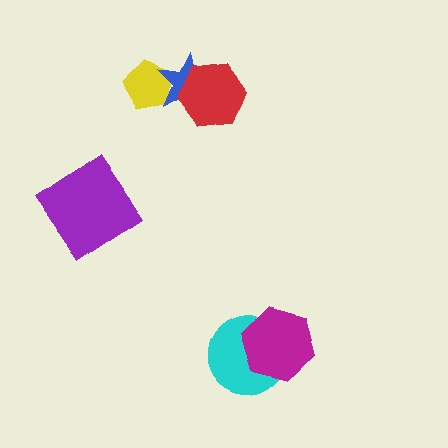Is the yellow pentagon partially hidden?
Yes, it is partially covered by another shape.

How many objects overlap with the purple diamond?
0 objects overlap with the purple diamond.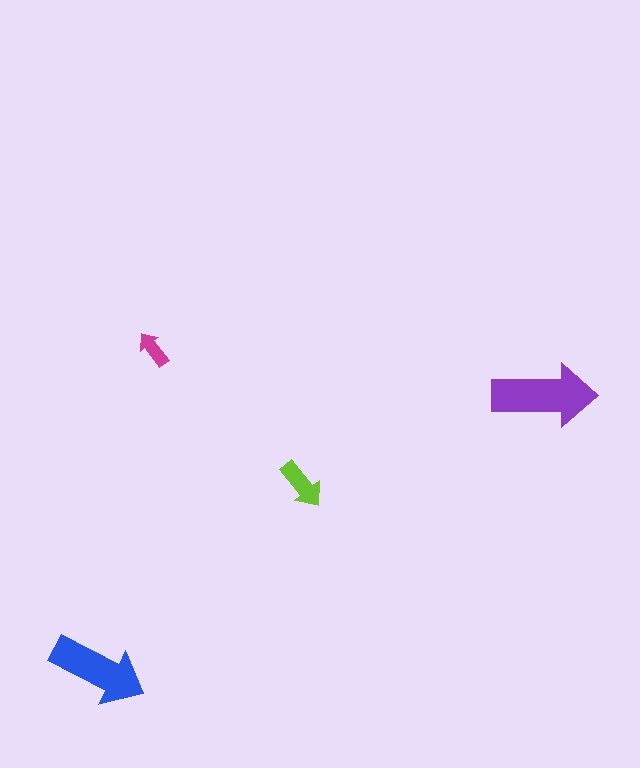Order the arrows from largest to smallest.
the purple one, the blue one, the lime one, the magenta one.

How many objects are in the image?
There are 4 objects in the image.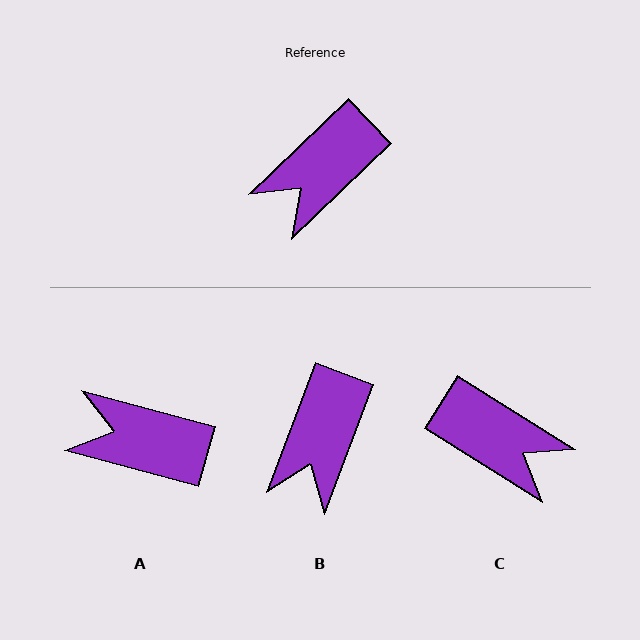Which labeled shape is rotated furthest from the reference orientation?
C, about 104 degrees away.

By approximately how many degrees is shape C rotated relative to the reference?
Approximately 104 degrees counter-clockwise.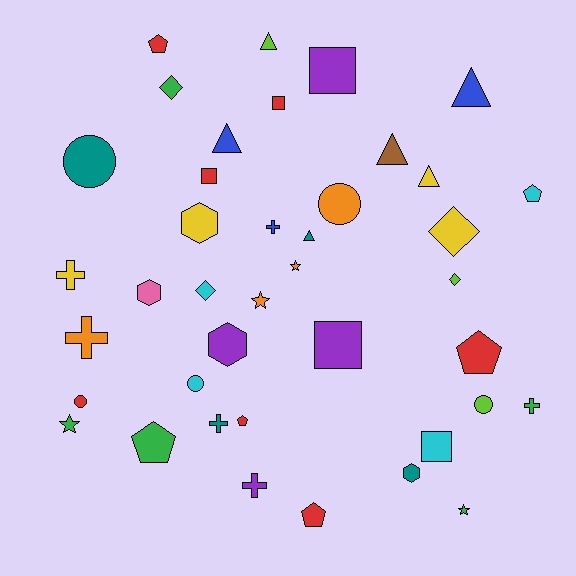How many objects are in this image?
There are 40 objects.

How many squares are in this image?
There are 5 squares.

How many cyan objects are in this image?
There are 4 cyan objects.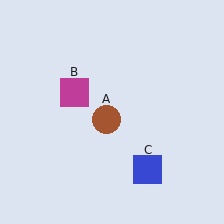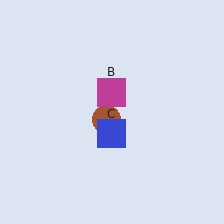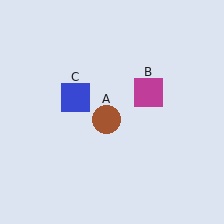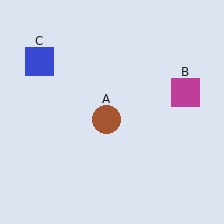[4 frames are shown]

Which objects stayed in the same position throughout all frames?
Brown circle (object A) remained stationary.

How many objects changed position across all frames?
2 objects changed position: magenta square (object B), blue square (object C).